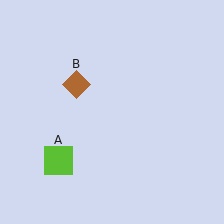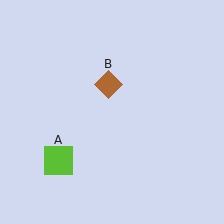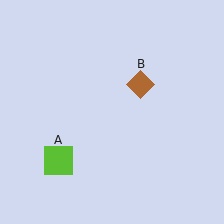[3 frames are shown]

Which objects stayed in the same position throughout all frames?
Lime square (object A) remained stationary.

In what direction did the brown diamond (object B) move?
The brown diamond (object B) moved right.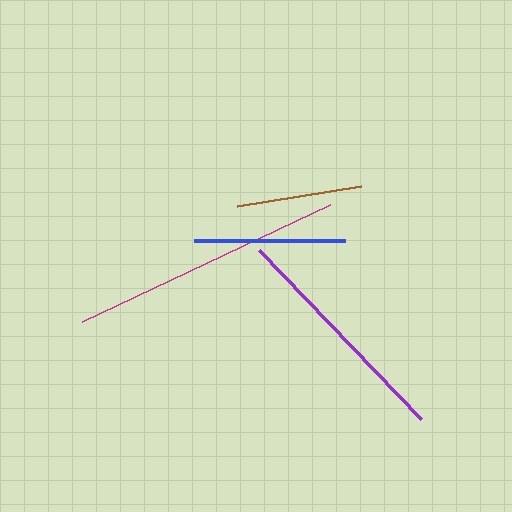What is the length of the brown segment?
The brown segment is approximately 126 pixels long.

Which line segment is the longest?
The magenta line is the longest at approximately 274 pixels.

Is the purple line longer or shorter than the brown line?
The purple line is longer than the brown line.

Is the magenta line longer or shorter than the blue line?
The magenta line is longer than the blue line.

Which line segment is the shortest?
The brown line is the shortest at approximately 126 pixels.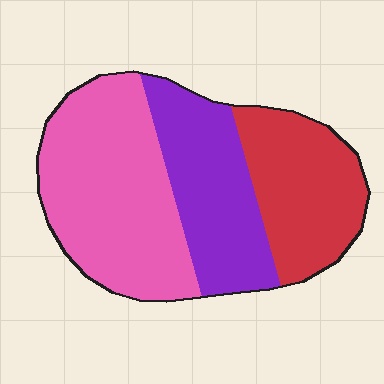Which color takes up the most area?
Pink, at roughly 45%.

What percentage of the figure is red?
Red takes up about one quarter (1/4) of the figure.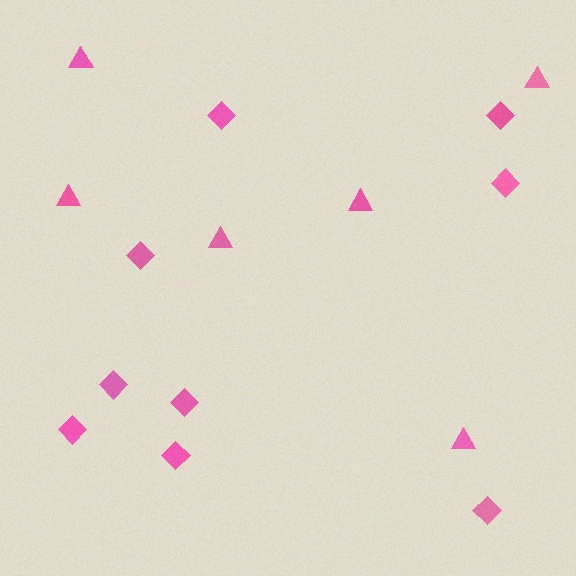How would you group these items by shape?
There are 2 groups: one group of triangles (6) and one group of diamonds (9).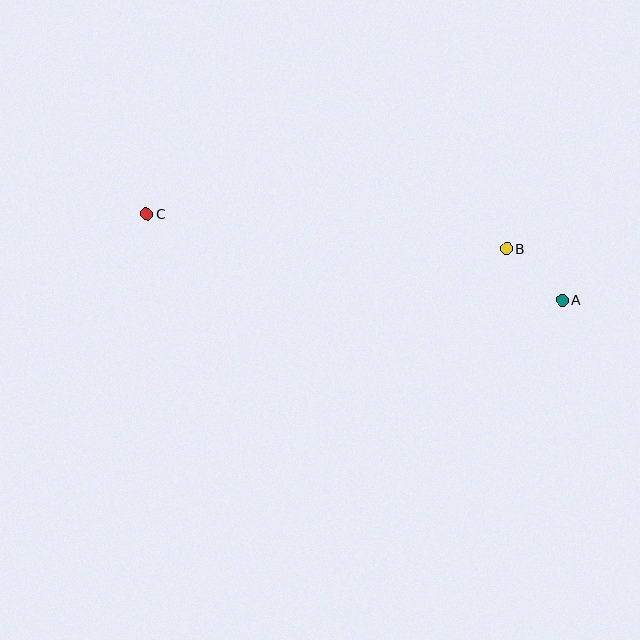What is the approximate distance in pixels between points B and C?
The distance between B and C is approximately 361 pixels.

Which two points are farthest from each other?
Points A and C are farthest from each other.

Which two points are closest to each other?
Points A and B are closest to each other.